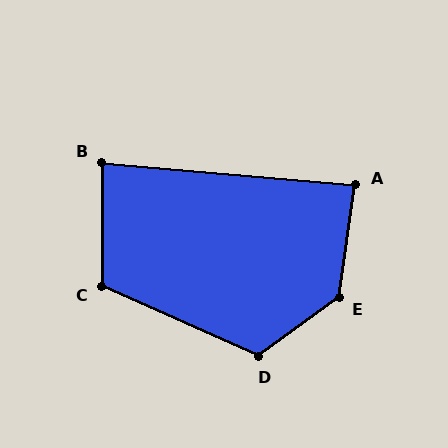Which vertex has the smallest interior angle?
B, at approximately 85 degrees.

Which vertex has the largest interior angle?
E, at approximately 134 degrees.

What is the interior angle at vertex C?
Approximately 114 degrees (obtuse).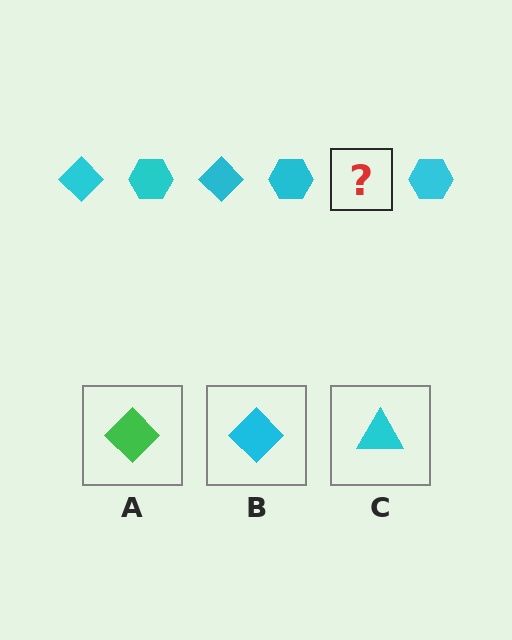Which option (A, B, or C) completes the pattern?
B.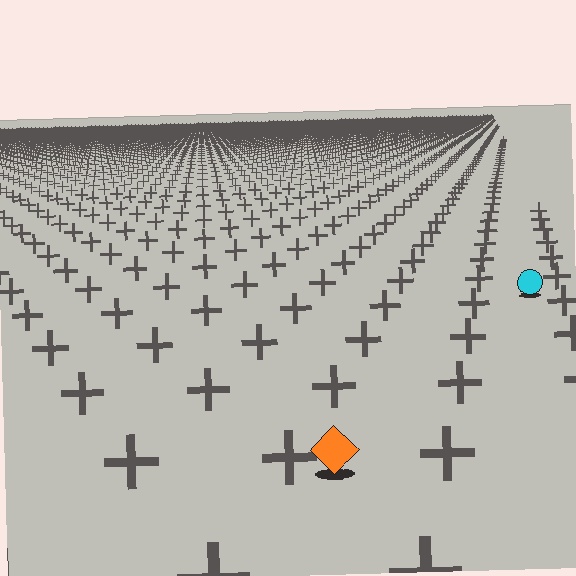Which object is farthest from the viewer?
The cyan circle is farthest from the viewer. It appears smaller and the ground texture around it is denser.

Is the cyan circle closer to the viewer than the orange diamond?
No. The orange diamond is closer — you can tell from the texture gradient: the ground texture is coarser near it.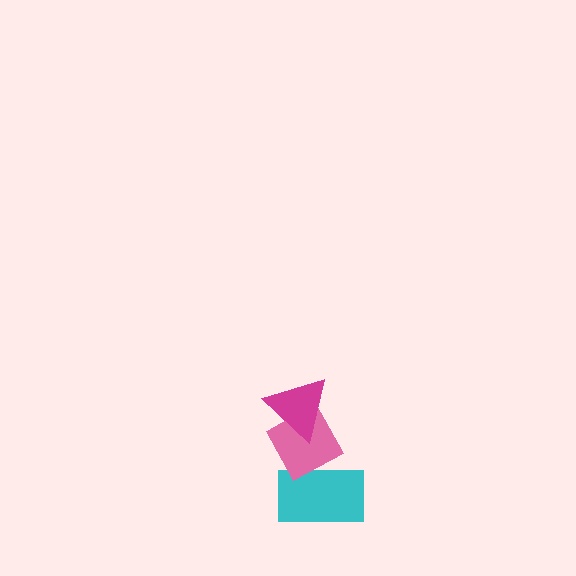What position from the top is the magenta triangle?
The magenta triangle is 1st from the top.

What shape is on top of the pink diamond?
The magenta triangle is on top of the pink diamond.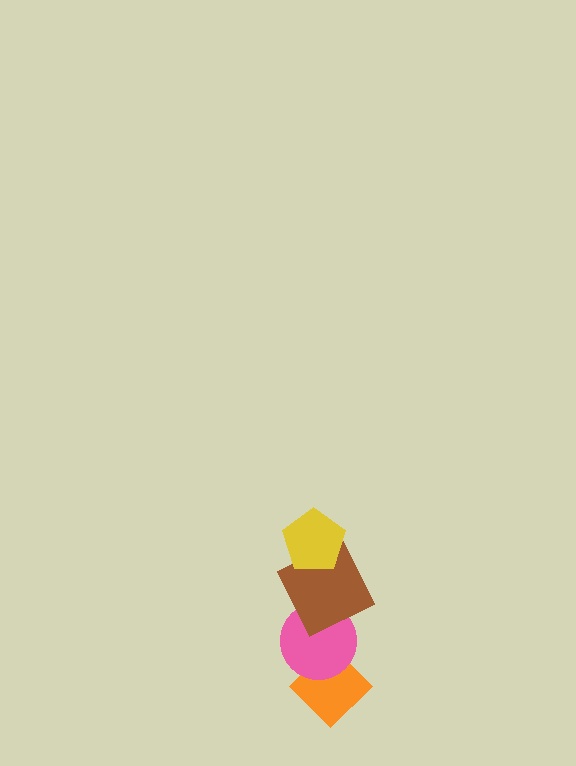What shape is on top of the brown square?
The yellow pentagon is on top of the brown square.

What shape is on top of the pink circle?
The brown square is on top of the pink circle.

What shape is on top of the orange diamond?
The pink circle is on top of the orange diamond.